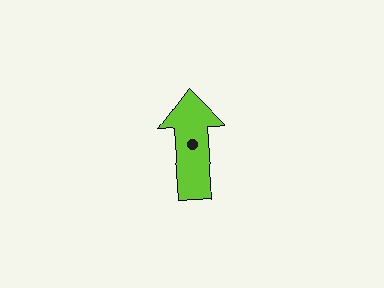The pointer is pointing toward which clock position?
Roughly 12 o'clock.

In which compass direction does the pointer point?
North.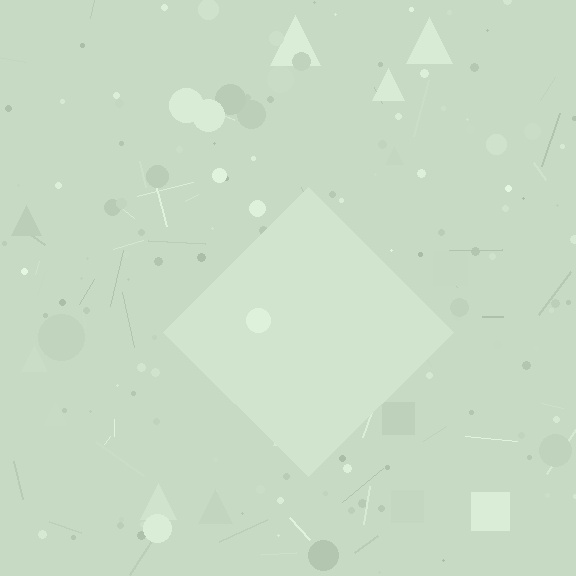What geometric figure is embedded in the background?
A diamond is embedded in the background.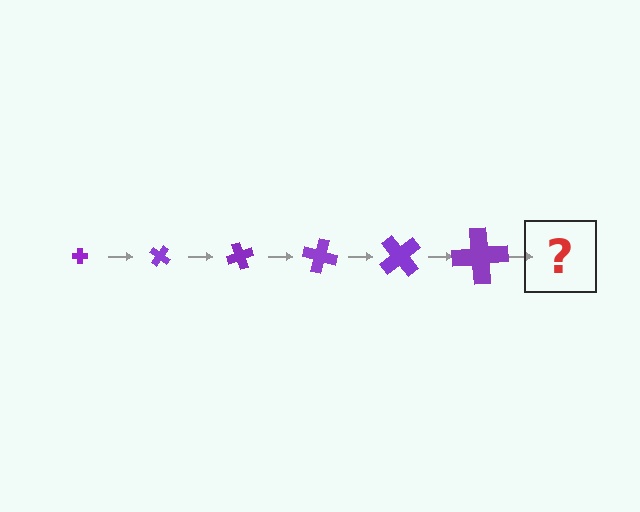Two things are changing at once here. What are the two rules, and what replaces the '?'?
The two rules are that the cross grows larger each step and it rotates 35 degrees each step. The '?' should be a cross, larger than the previous one and rotated 210 degrees from the start.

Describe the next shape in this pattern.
It should be a cross, larger than the previous one and rotated 210 degrees from the start.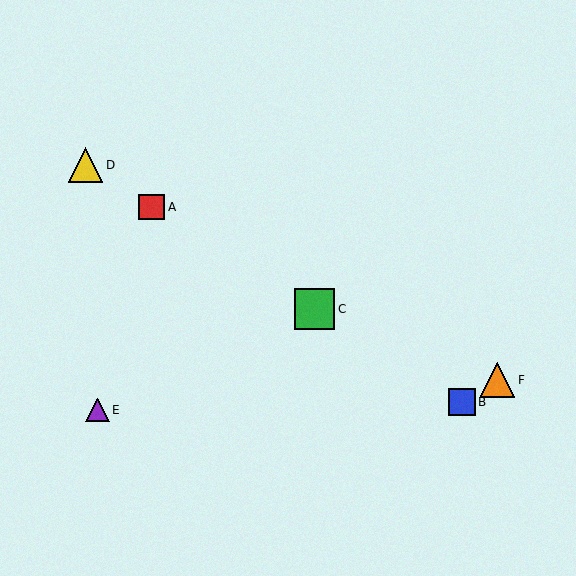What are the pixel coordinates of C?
Object C is at (315, 309).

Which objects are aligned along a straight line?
Objects A, B, C, D are aligned along a straight line.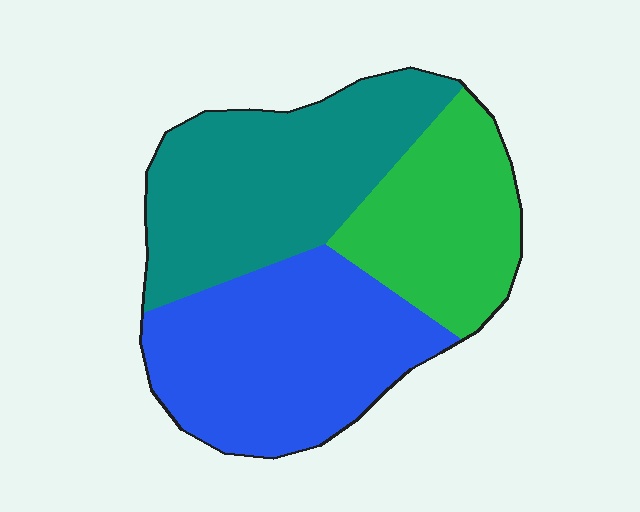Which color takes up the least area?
Green, at roughly 25%.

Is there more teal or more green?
Teal.